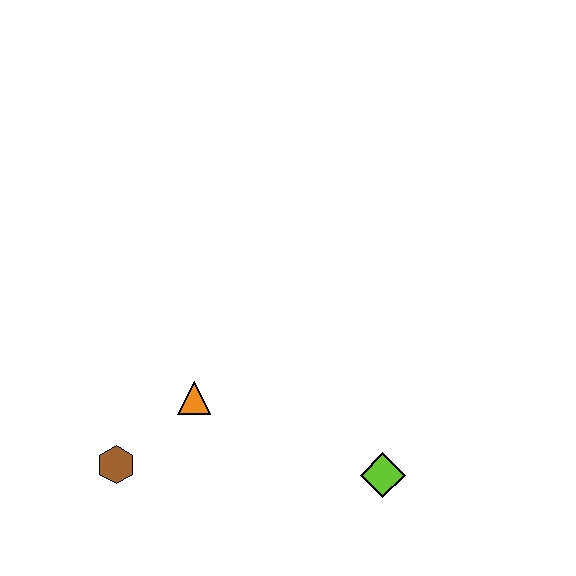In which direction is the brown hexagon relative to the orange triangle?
The brown hexagon is to the left of the orange triangle.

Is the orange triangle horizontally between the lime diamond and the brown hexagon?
Yes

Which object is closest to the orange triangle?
The brown hexagon is closest to the orange triangle.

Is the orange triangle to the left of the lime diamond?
Yes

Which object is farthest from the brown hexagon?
The lime diamond is farthest from the brown hexagon.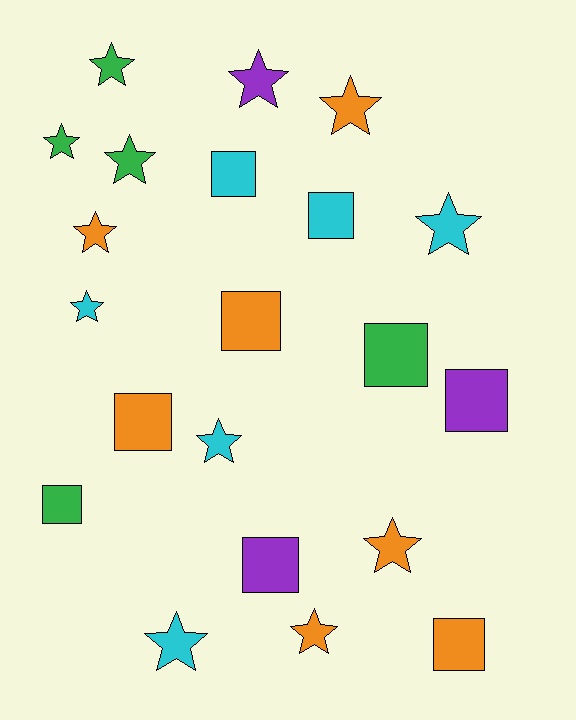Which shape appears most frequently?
Star, with 12 objects.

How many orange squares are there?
There are 3 orange squares.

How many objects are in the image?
There are 21 objects.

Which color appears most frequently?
Orange, with 7 objects.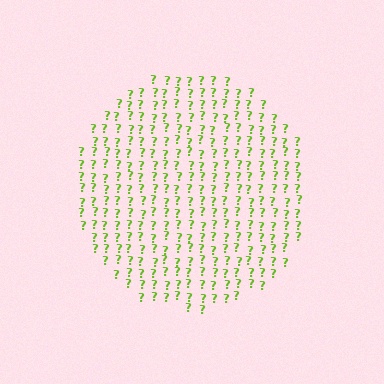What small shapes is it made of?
It is made of small question marks.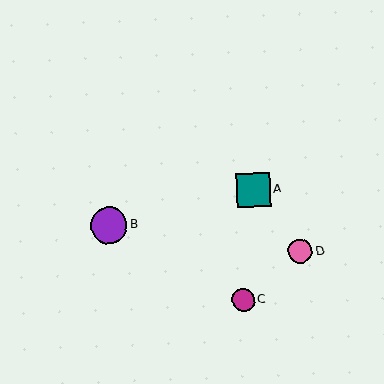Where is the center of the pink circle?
The center of the pink circle is at (300, 251).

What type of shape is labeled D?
Shape D is a pink circle.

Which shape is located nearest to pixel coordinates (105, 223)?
The purple circle (labeled B) at (109, 226) is nearest to that location.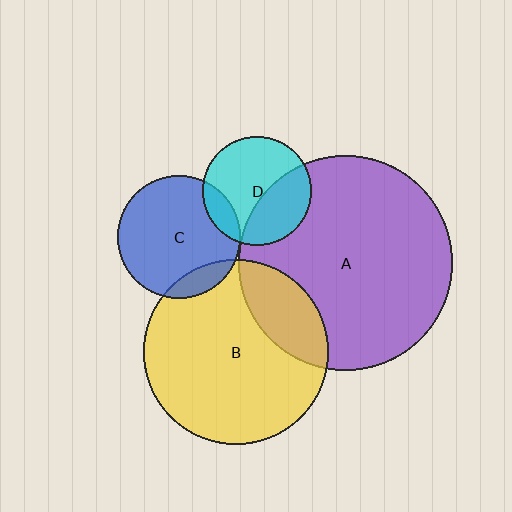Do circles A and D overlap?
Yes.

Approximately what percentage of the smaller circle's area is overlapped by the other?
Approximately 35%.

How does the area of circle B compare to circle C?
Approximately 2.3 times.